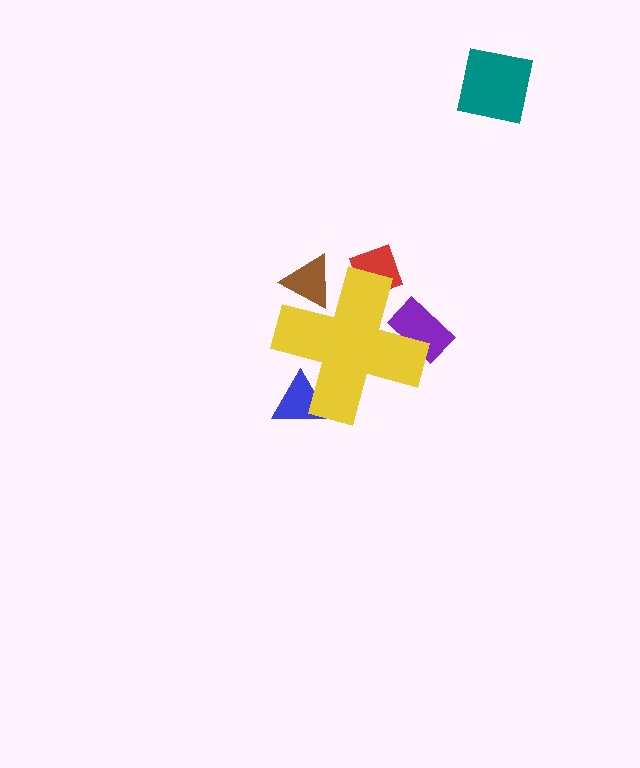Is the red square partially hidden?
Yes, the red square is partially hidden behind the yellow cross.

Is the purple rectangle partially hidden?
Yes, the purple rectangle is partially hidden behind the yellow cross.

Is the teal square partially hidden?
No, the teal square is fully visible.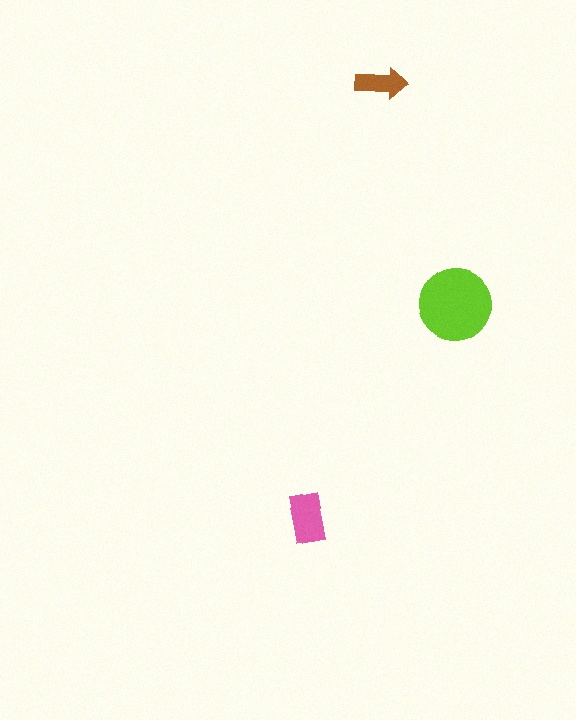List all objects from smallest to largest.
The brown arrow, the pink rectangle, the lime circle.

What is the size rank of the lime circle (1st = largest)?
1st.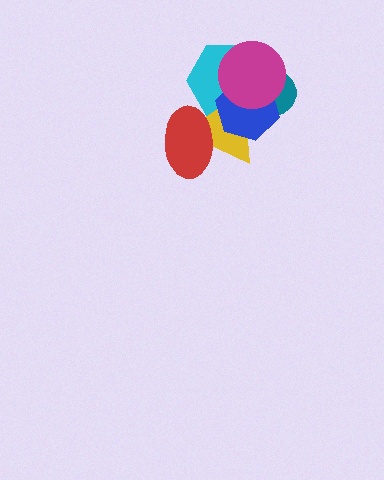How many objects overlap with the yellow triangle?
5 objects overlap with the yellow triangle.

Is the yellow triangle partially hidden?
Yes, it is partially covered by another shape.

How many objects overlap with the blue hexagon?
4 objects overlap with the blue hexagon.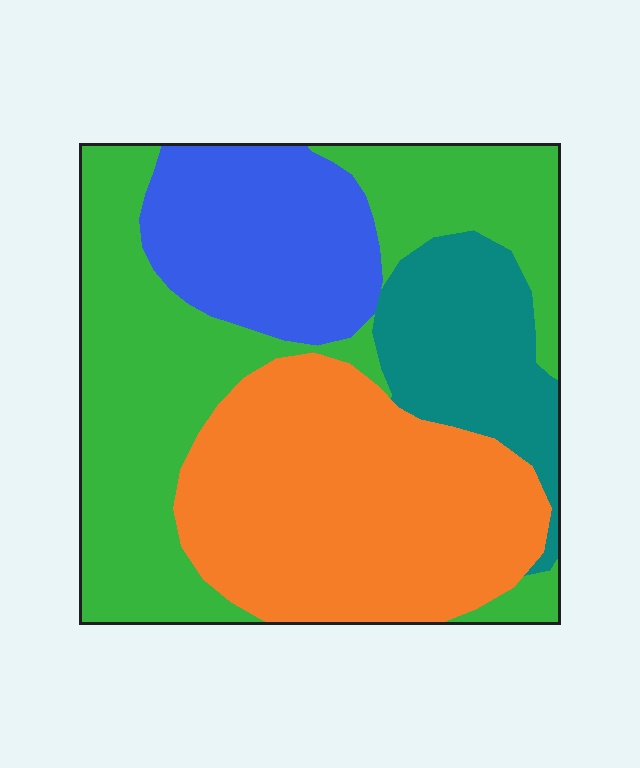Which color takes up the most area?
Green, at roughly 35%.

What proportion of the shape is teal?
Teal covers about 15% of the shape.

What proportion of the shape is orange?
Orange covers about 30% of the shape.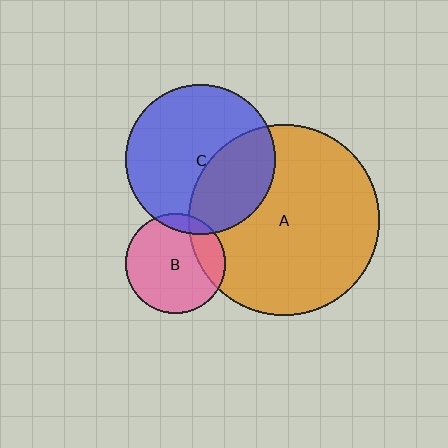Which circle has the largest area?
Circle A (orange).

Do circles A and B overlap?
Yes.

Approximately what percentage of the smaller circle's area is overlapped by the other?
Approximately 20%.